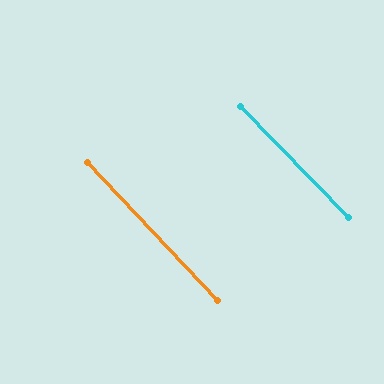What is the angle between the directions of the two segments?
Approximately 1 degree.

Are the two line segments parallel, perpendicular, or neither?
Parallel — their directions differ by only 0.8°.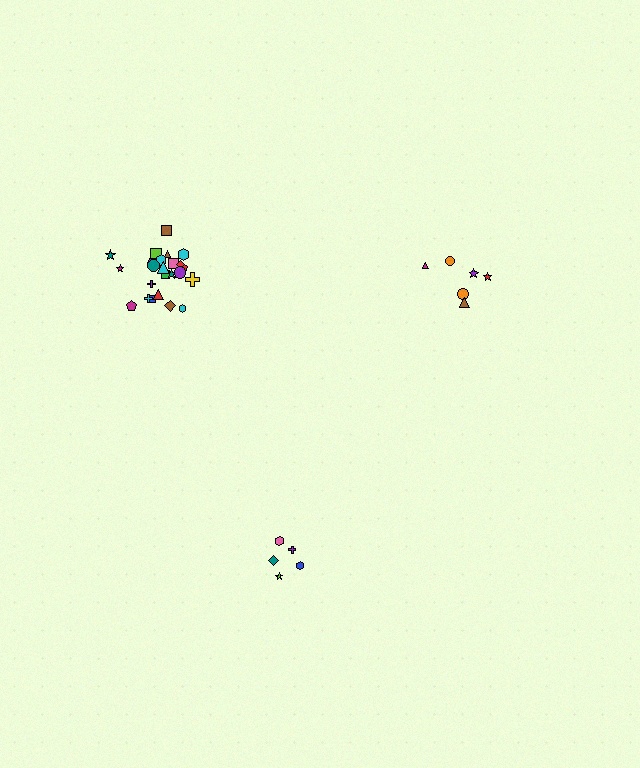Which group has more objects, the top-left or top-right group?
The top-left group.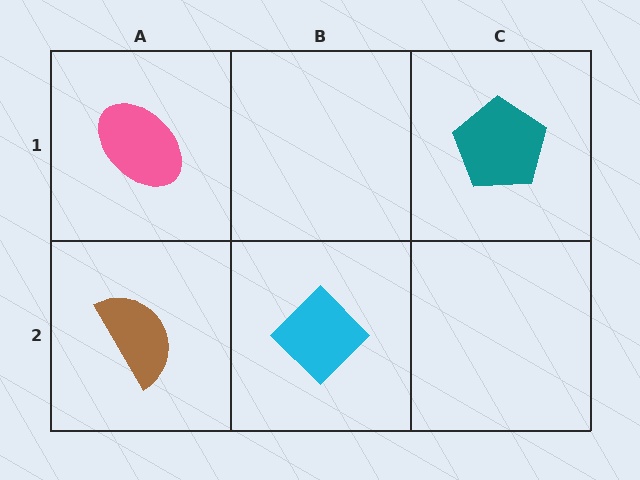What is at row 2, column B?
A cyan diamond.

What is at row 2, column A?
A brown semicircle.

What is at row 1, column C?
A teal pentagon.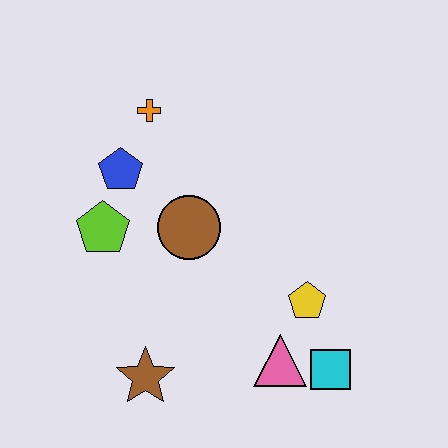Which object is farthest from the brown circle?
The cyan square is farthest from the brown circle.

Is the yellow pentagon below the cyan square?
No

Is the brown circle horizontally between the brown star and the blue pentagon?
No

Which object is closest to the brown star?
The pink triangle is closest to the brown star.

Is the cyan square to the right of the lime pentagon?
Yes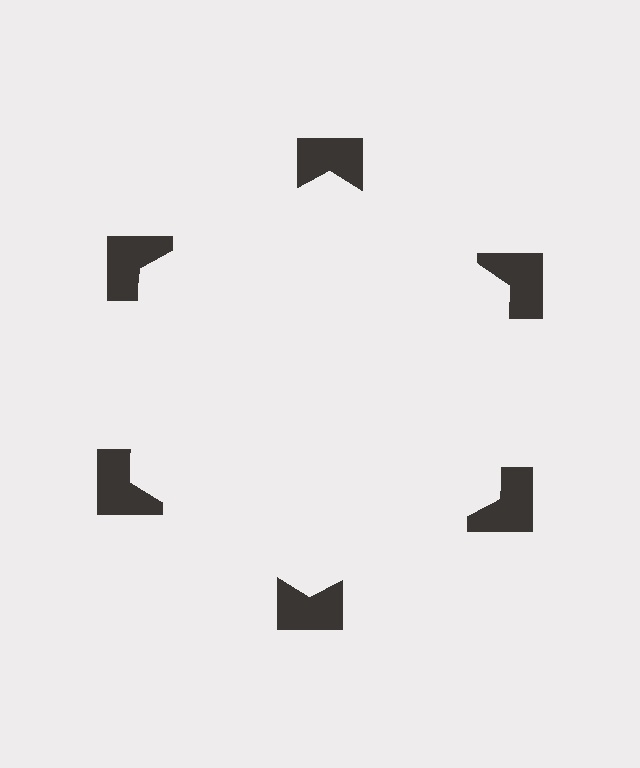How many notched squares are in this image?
There are 6 — one at each vertex of the illusory hexagon.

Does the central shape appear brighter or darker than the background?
It typically appears slightly brighter than the background, even though no actual brightness change is drawn.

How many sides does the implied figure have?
6 sides.